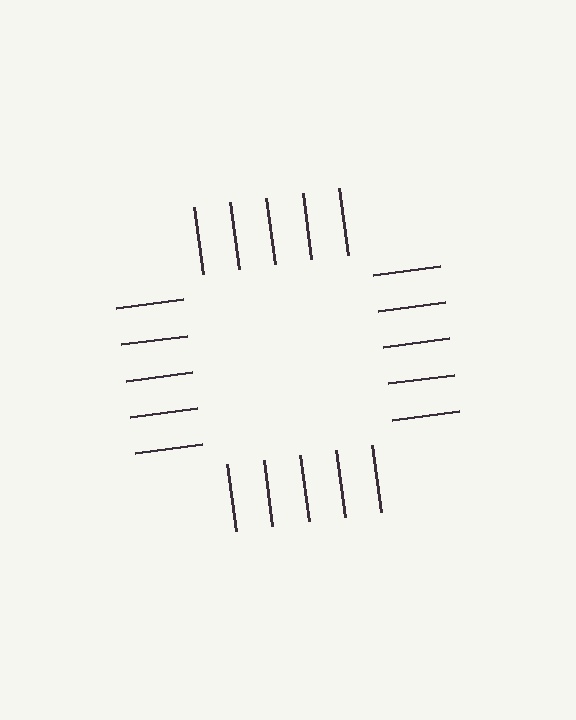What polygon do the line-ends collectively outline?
An illusory square — the line segments terminate on its edges but no continuous stroke is drawn.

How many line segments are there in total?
20 — 5 along each of the 4 edges.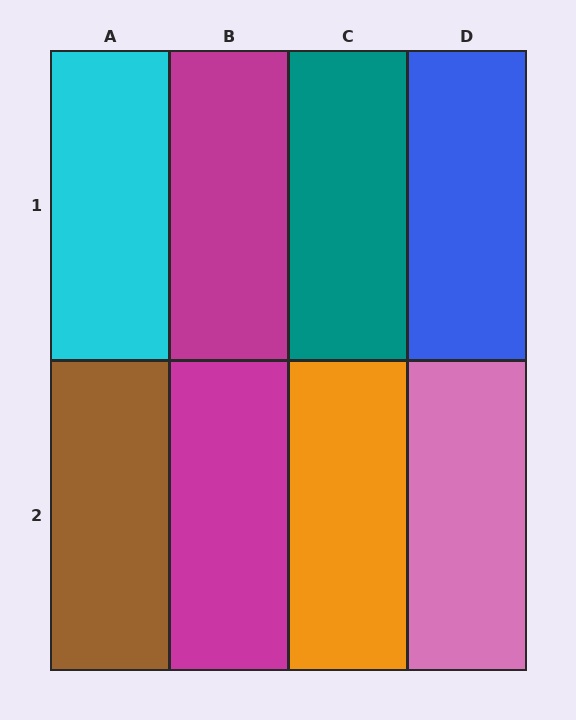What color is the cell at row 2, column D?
Pink.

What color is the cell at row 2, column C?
Orange.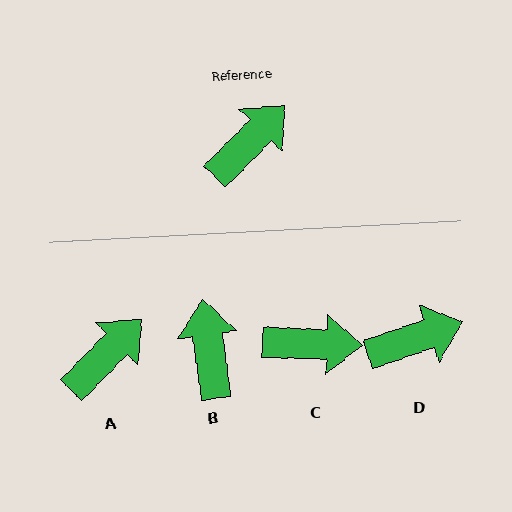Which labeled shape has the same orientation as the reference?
A.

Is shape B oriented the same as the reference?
No, it is off by about 53 degrees.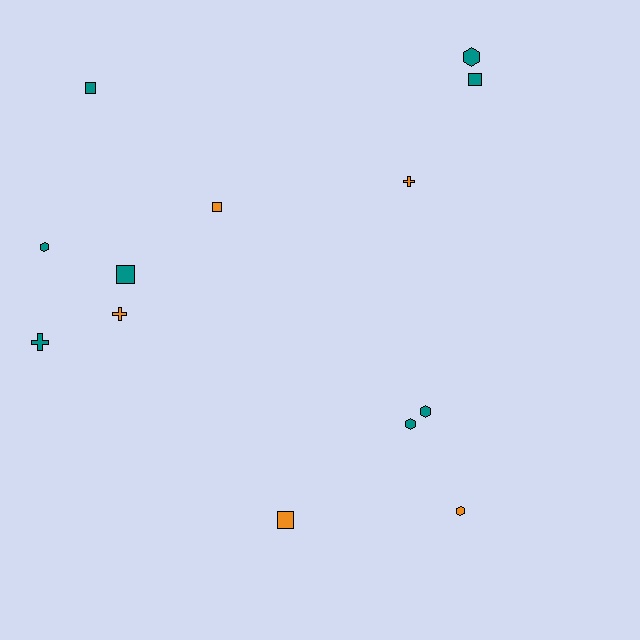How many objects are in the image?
There are 13 objects.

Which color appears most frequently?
Teal, with 8 objects.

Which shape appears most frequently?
Hexagon, with 5 objects.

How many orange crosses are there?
There are 2 orange crosses.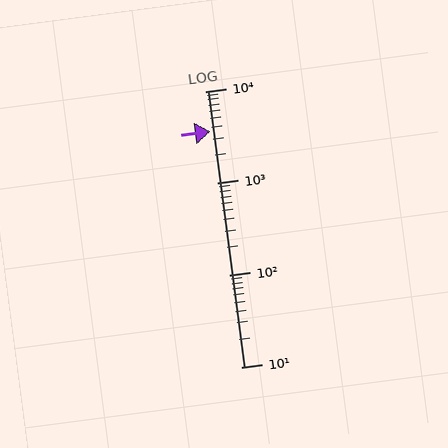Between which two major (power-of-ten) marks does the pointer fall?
The pointer is between 1000 and 10000.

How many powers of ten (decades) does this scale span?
The scale spans 3 decades, from 10 to 10000.